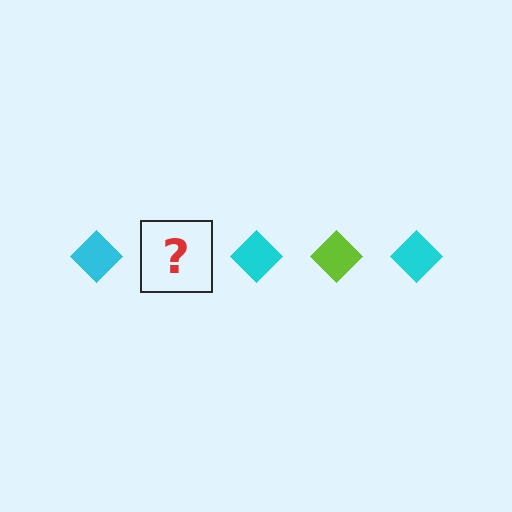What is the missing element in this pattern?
The missing element is a lime diamond.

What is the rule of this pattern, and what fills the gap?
The rule is that the pattern cycles through cyan, lime diamonds. The gap should be filled with a lime diamond.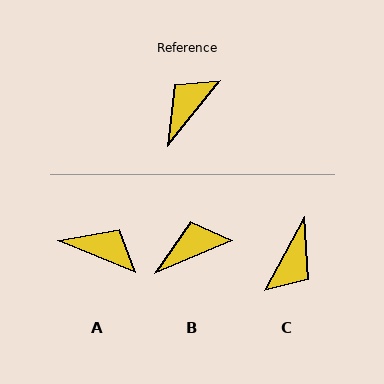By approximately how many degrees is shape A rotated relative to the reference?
Approximately 74 degrees clockwise.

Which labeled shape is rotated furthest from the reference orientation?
C, about 170 degrees away.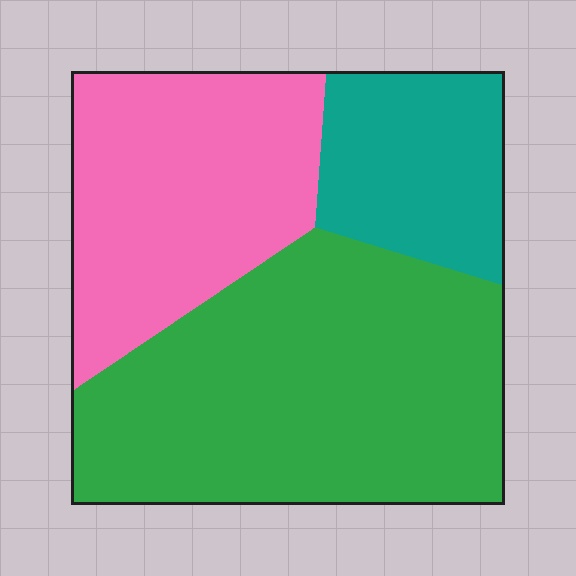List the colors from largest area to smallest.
From largest to smallest: green, pink, teal.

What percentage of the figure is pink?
Pink covers 31% of the figure.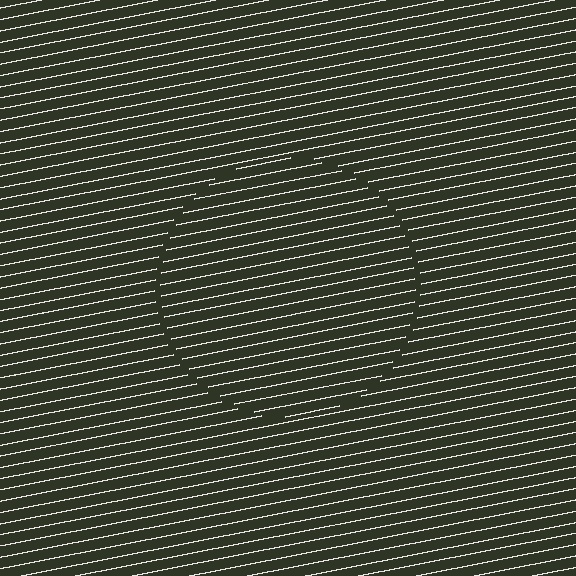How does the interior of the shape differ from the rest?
The interior of the shape contains the same grating, shifted by half a period — the contour is defined by the phase discontinuity where line-ends from the inner and outer gratings abut.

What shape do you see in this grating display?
An illusory circle. The interior of the shape contains the same grating, shifted by half a period — the contour is defined by the phase discontinuity where line-ends from the inner and outer gratings abut.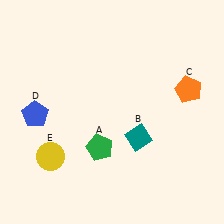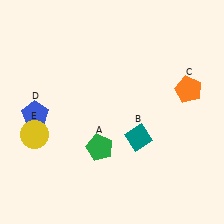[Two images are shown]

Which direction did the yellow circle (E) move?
The yellow circle (E) moved up.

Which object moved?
The yellow circle (E) moved up.